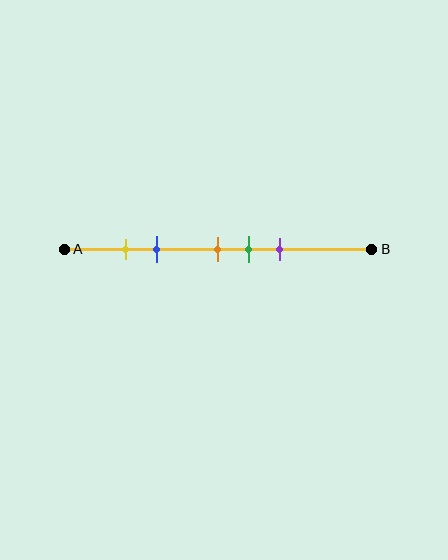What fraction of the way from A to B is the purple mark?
The purple mark is approximately 70% (0.7) of the way from A to B.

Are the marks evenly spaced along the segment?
No, the marks are not evenly spaced.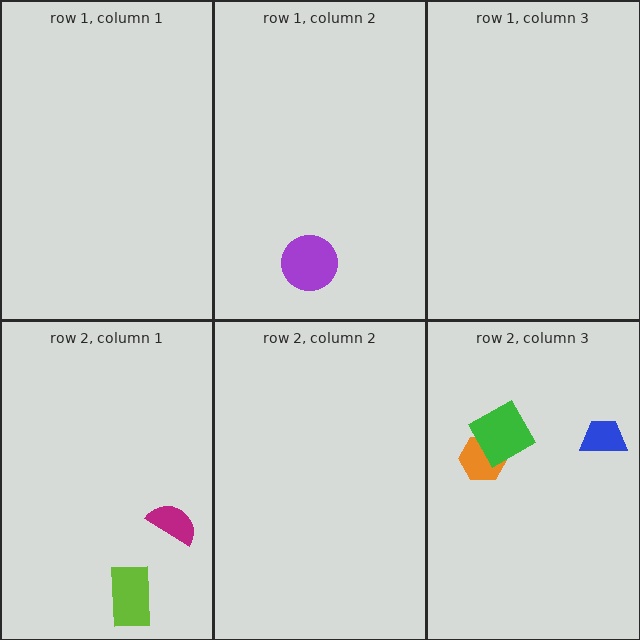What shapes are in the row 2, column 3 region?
The orange hexagon, the blue trapezoid, the green diamond.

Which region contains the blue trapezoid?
The row 2, column 3 region.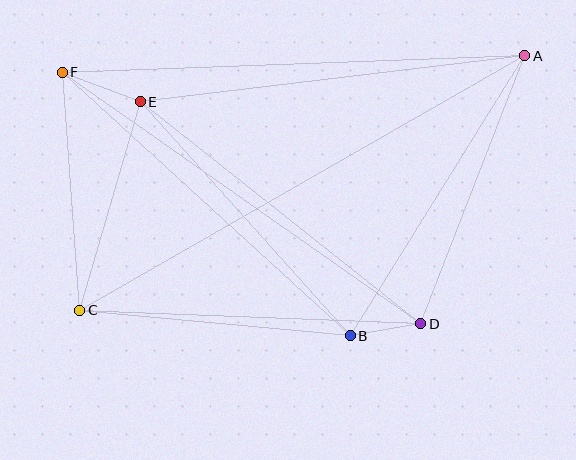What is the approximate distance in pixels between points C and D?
The distance between C and D is approximately 341 pixels.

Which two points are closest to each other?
Points B and D are closest to each other.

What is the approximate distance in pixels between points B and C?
The distance between B and C is approximately 272 pixels.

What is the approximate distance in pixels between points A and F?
The distance between A and F is approximately 463 pixels.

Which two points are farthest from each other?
Points A and C are farthest from each other.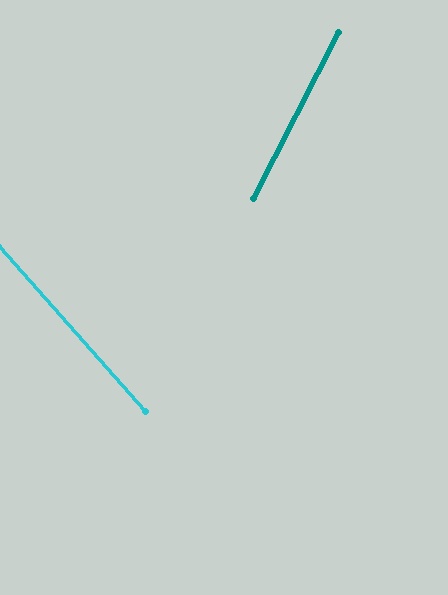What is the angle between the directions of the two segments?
Approximately 69 degrees.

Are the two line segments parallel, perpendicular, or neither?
Neither parallel nor perpendicular — they differ by about 69°.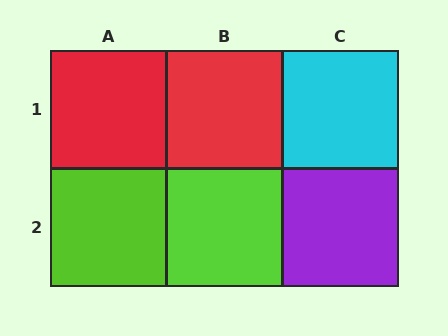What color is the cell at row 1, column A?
Red.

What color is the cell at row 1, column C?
Cyan.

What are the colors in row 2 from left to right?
Lime, lime, purple.